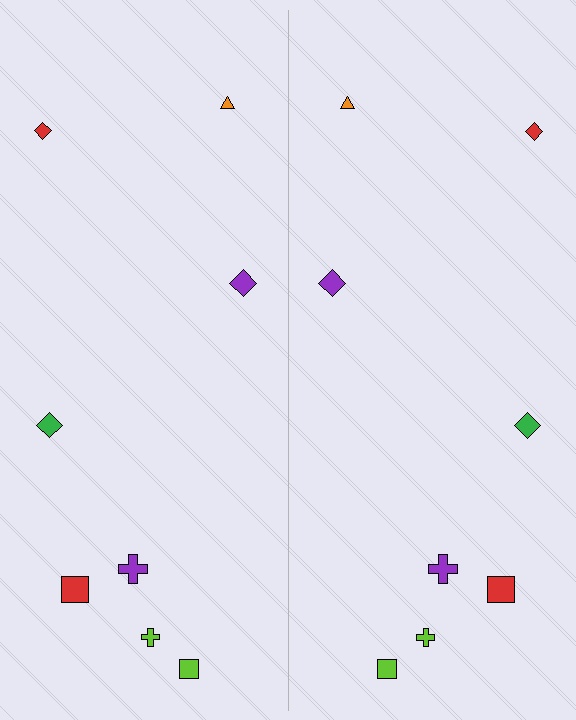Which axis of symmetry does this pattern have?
The pattern has a vertical axis of symmetry running through the center of the image.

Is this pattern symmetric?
Yes, this pattern has bilateral (reflection) symmetry.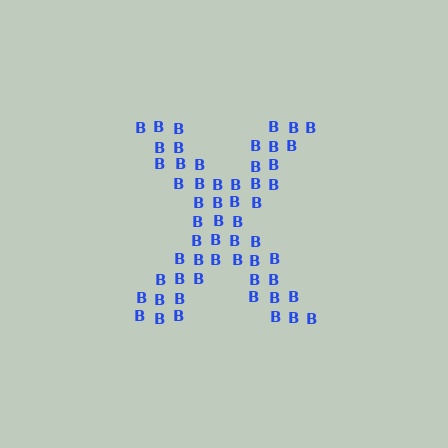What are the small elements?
The small elements are letter B's.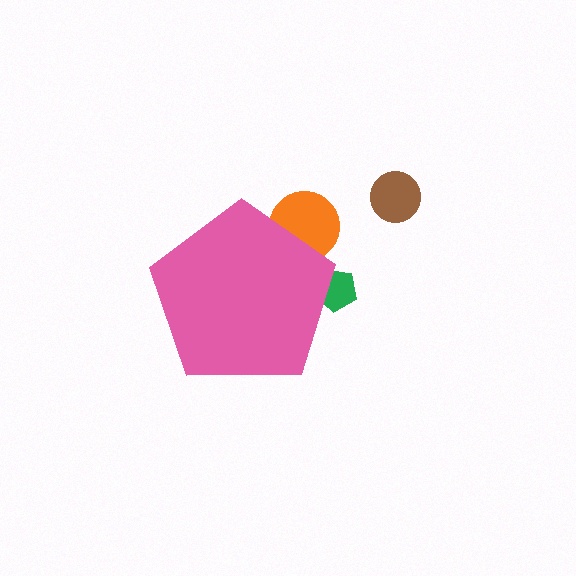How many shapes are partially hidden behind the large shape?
2 shapes are partially hidden.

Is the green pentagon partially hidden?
Yes, the green pentagon is partially hidden behind the pink pentagon.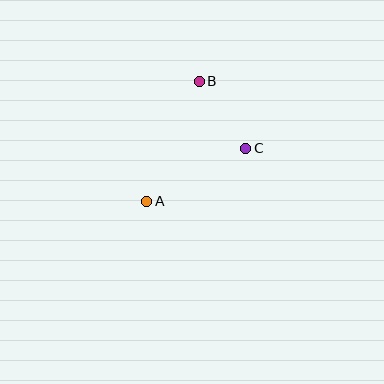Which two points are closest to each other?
Points B and C are closest to each other.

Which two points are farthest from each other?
Points A and B are farthest from each other.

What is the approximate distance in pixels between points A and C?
The distance between A and C is approximately 112 pixels.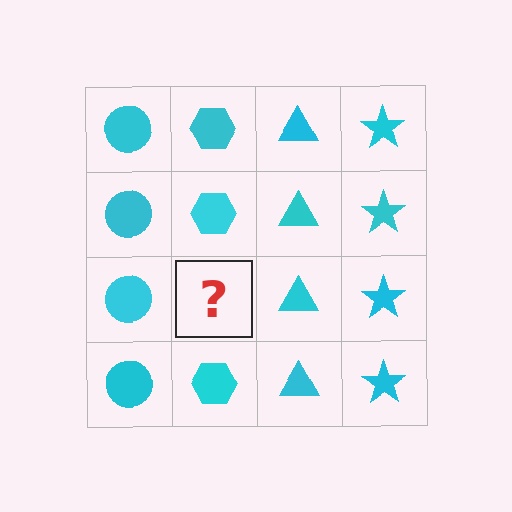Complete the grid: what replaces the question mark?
The question mark should be replaced with a cyan hexagon.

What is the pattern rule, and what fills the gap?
The rule is that each column has a consistent shape. The gap should be filled with a cyan hexagon.